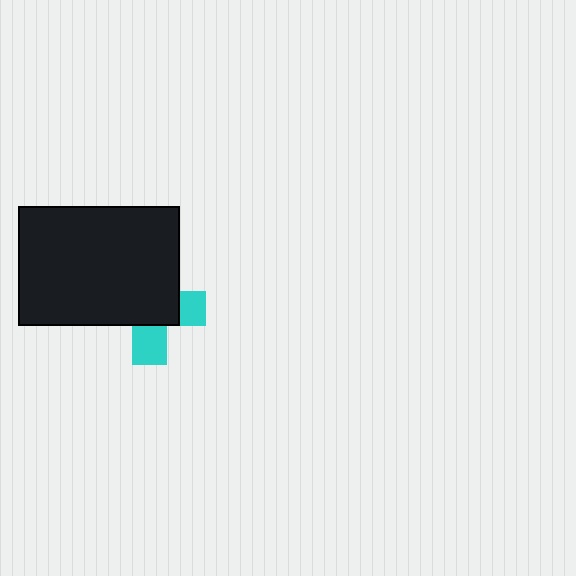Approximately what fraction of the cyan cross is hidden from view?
Roughly 65% of the cyan cross is hidden behind the black rectangle.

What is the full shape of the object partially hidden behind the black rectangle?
The partially hidden object is a cyan cross.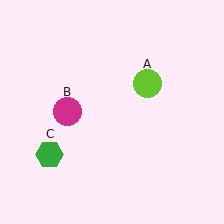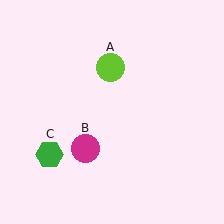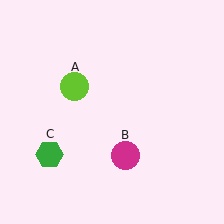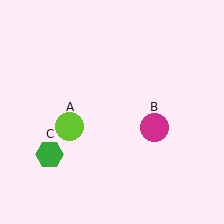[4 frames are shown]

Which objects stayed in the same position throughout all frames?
Green hexagon (object C) remained stationary.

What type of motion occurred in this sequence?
The lime circle (object A), magenta circle (object B) rotated counterclockwise around the center of the scene.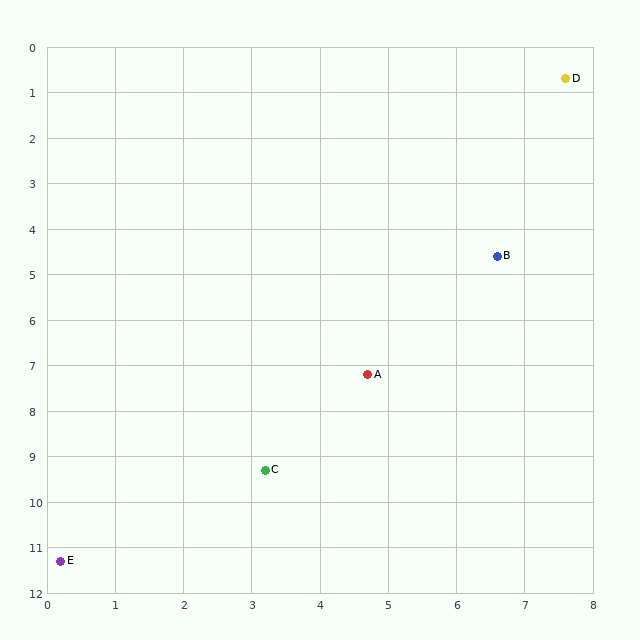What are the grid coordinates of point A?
Point A is at approximately (4.7, 7.2).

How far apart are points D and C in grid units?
Points D and C are about 9.7 grid units apart.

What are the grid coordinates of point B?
Point B is at approximately (6.6, 4.6).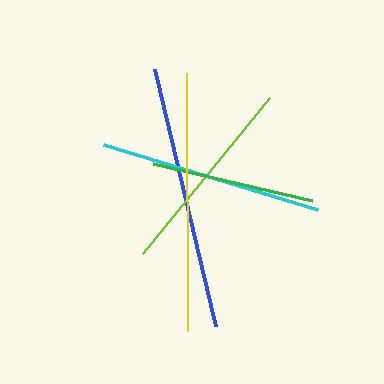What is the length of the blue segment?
The blue segment is approximately 264 pixels long.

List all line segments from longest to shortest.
From longest to shortest: blue, yellow, cyan, lime, green.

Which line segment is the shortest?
The green line is the shortest at approximately 163 pixels.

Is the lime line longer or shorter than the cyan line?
The cyan line is longer than the lime line.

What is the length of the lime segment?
The lime segment is approximately 201 pixels long.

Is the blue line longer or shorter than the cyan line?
The blue line is longer than the cyan line.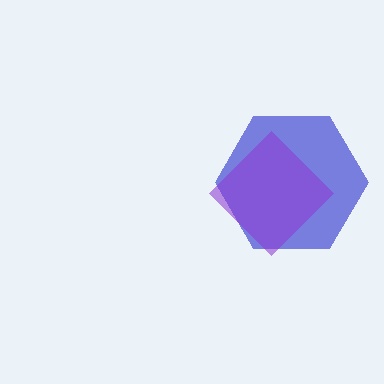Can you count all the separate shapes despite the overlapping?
Yes, there are 2 separate shapes.